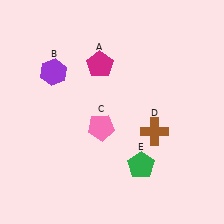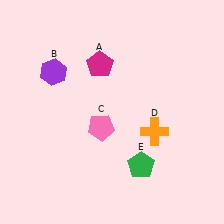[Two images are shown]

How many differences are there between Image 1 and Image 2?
There is 1 difference between the two images.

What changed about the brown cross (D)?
In Image 1, D is brown. In Image 2, it changed to orange.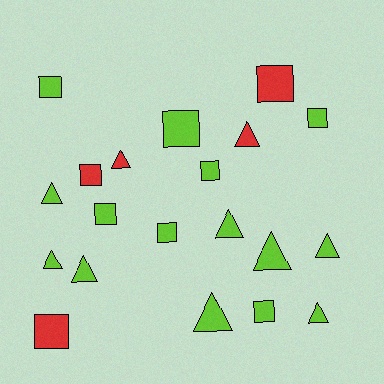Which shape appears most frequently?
Square, with 10 objects.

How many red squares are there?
There are 3 red squares.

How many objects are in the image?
There are 20 objects.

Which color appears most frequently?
Lime, with 15 objects.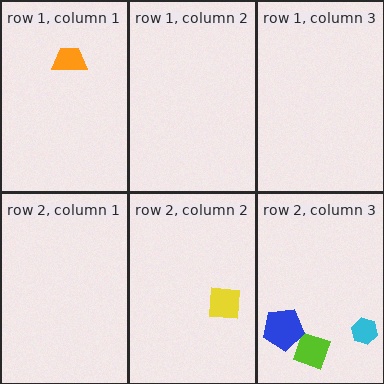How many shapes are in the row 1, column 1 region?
1.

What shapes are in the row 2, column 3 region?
The lime diamond, the cyan hexagon, the blue pentagon.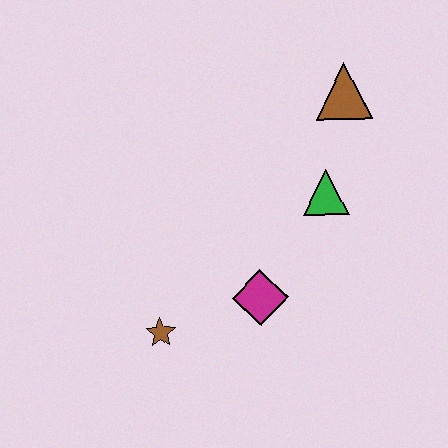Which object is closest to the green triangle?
The brown triangle is closest to the green triangle.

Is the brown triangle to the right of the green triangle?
Yes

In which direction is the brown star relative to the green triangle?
The brown star is to the left of the green triangle.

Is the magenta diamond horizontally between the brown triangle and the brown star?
Yes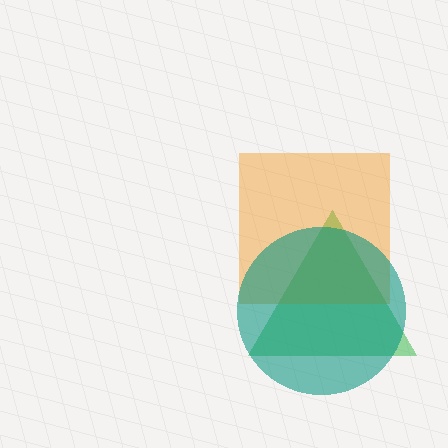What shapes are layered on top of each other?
The layered shapes are: a green triangle, an orange square, a teal circle.